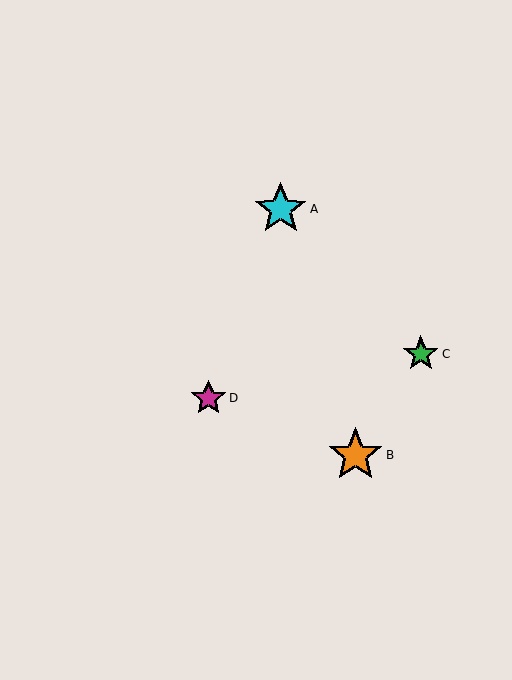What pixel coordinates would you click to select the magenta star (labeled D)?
Click at (208, 398) to select the magenta star D.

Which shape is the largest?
The orange star (labeled B) is the largest.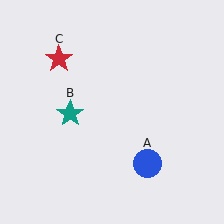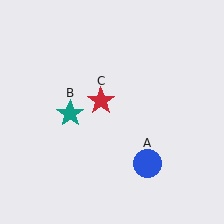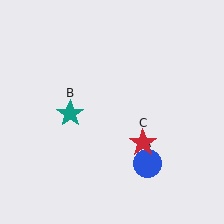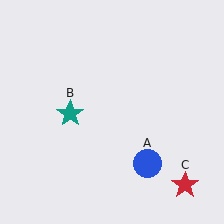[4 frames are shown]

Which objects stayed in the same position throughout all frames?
Blue circle (object A) and teal star (object B) remained stationary.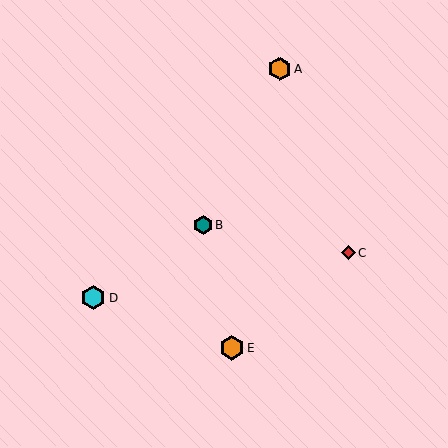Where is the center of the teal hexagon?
The center of the teal hexagon is at (203, 225).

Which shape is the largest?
The orange hexagon (labeled E) is the largest.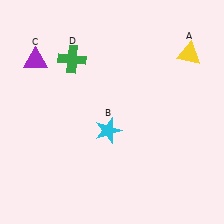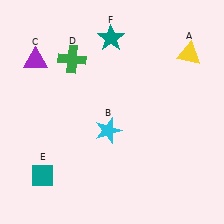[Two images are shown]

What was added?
A teal diamond (E), a teal star (F) were added in Image 2.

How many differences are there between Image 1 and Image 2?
There are 2 differences between the two images.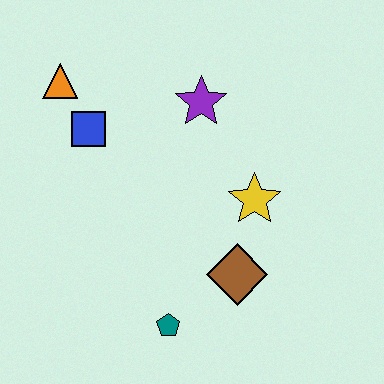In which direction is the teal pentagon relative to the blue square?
The teal pentagon is below the blue square.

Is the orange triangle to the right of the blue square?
No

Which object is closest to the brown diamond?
The yellow star is closest to the brown diamond.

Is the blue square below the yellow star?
No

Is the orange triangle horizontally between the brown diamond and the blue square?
No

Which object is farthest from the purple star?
The teal pentagon is farthest from the purple star.